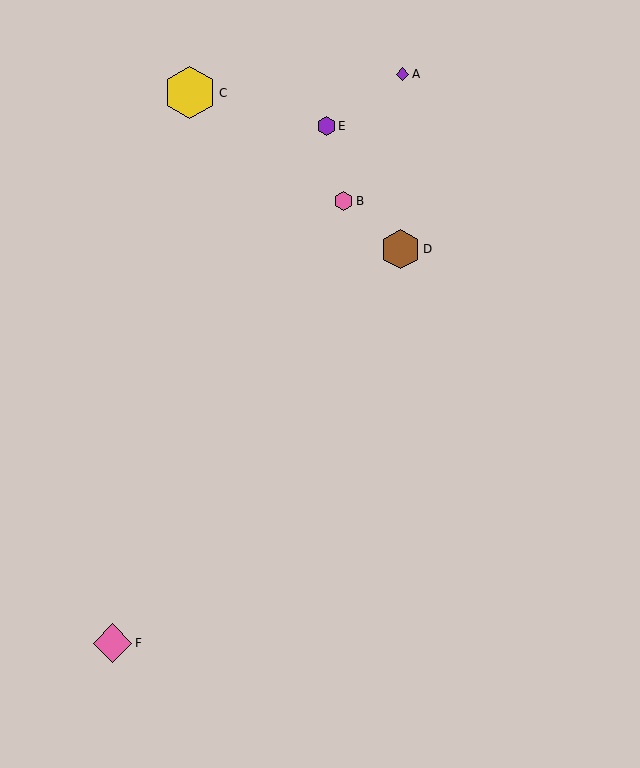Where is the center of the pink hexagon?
The center of the pink hexagon is at (343, 201).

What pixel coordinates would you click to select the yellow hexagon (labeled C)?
Click at (190, 93) to select the yellow hexagon C.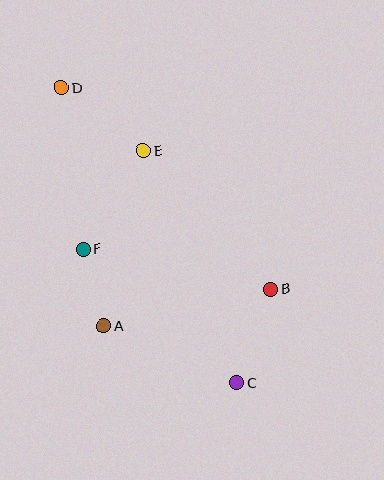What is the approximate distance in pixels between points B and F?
The distance between B and F is approximately 191 pixels.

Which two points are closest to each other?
Points A and F are closest to each other.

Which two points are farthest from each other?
Points C and D are farthest from each other.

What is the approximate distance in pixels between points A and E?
The distance between A and E is approximately 180 pixels.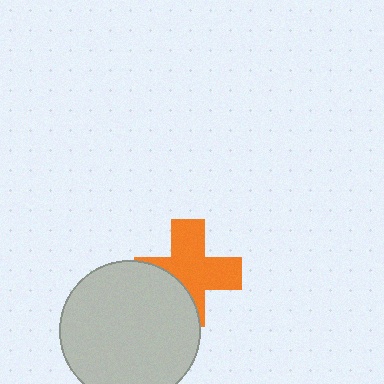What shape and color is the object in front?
The object in front is a light gray circle.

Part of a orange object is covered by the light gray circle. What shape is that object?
It is a cross.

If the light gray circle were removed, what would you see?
You would see the complete orange cross.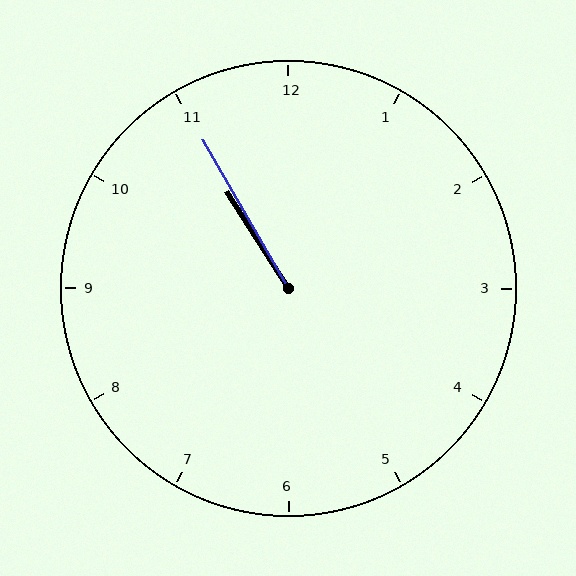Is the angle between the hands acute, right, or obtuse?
It is acute.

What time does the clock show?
10:55.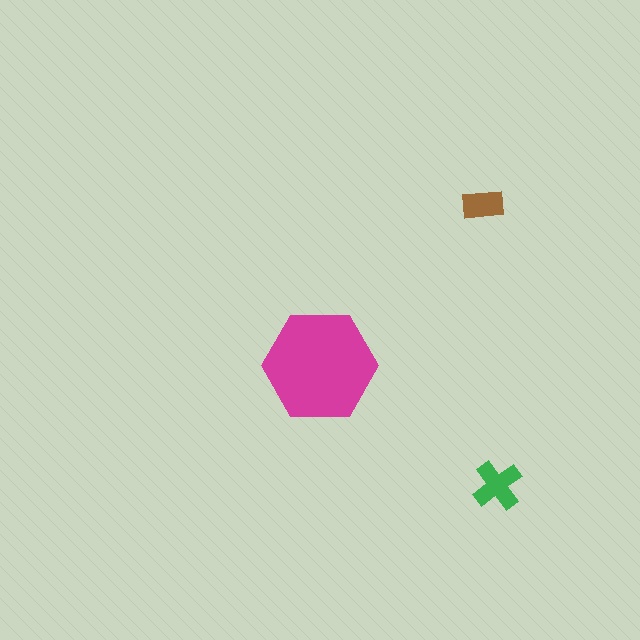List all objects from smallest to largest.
The brown rectangle, the green cross, the magenta hexagon.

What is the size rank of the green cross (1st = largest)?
2nd.